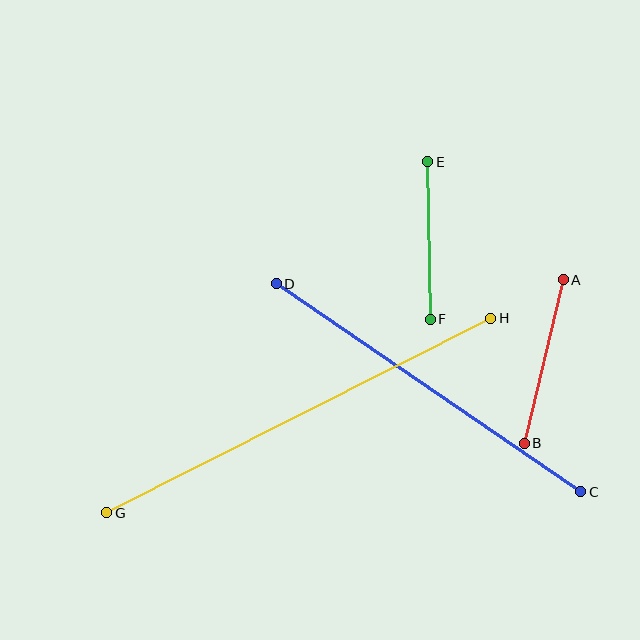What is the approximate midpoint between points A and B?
The midpoint is at approximately (544, 361) pixels.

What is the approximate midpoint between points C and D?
The midpoint is at approximately (429, 388) pixels.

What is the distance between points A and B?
The distance is approximately 168 pixels.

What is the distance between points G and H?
The distance is approximately 430 pixels.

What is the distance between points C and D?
The distance is approximately 369 pixels.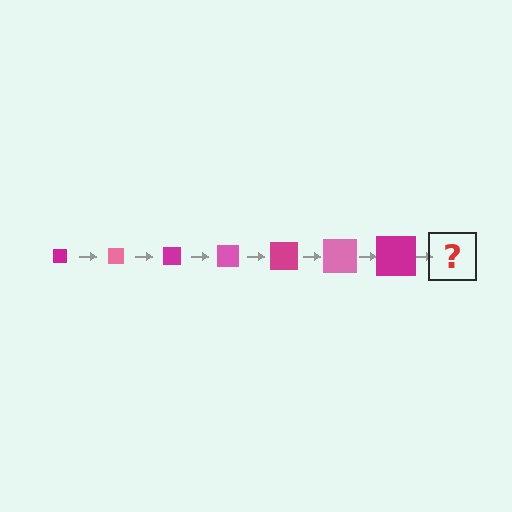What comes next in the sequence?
The next element should be a pink square, larger than the previous one.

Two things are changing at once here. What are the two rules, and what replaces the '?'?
The two rules are that the square grows larger each step and the color cycles through magenta and pink. The '?' should be a pink square, larger than the previous one.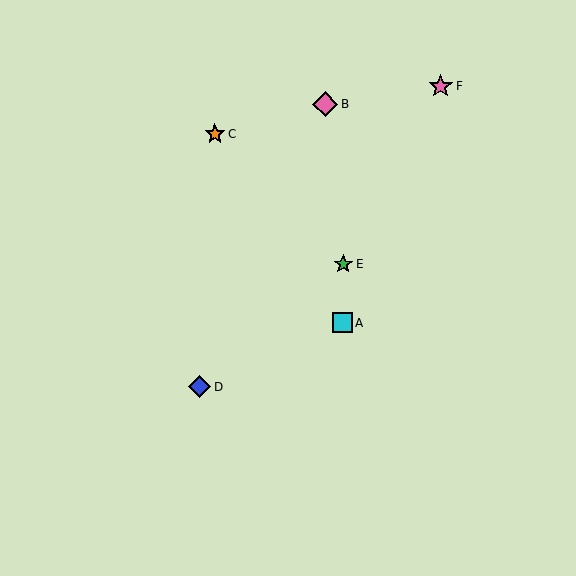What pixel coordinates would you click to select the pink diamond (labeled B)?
Click at (325, 104) to select the pink diamond B.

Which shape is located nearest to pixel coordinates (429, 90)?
The pink star (labeled F) at (441, 86) is nearest to that location.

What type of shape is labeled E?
Shape E is a green star.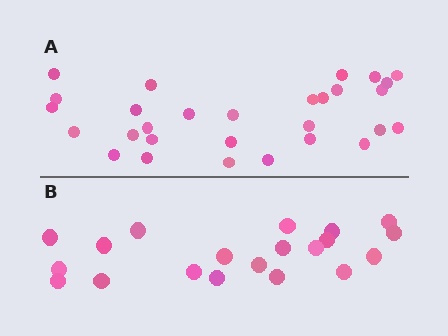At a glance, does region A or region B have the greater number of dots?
Region A (the top region) has more dots.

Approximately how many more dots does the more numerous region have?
Region A has roughly 8 or so more dots than region B.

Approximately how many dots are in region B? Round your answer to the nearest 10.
About 20 dots.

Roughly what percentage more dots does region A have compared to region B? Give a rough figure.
About 45% more.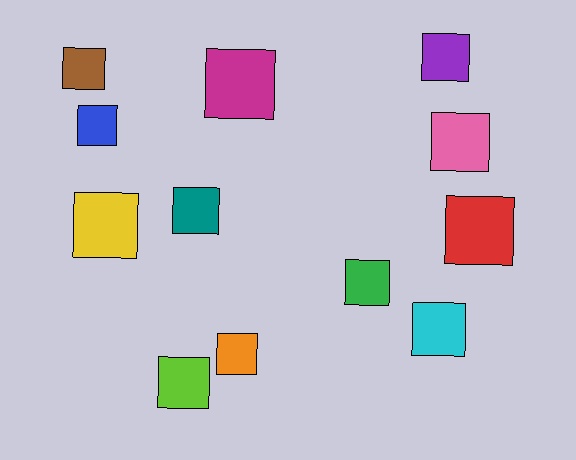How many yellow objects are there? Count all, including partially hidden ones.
There is 1 yellow object.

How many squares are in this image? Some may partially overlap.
There are 12 squares.